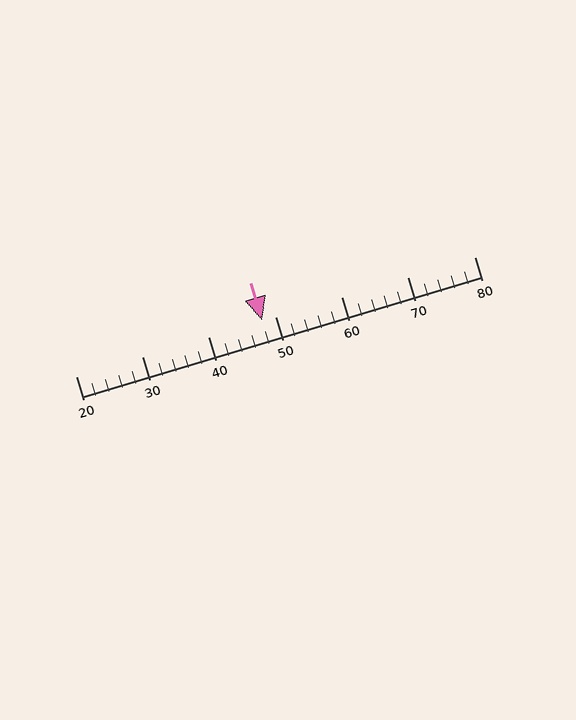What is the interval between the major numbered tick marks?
The major tick marks are spaced 10 units apart.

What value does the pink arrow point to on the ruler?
The pink arrow points to approximately 48.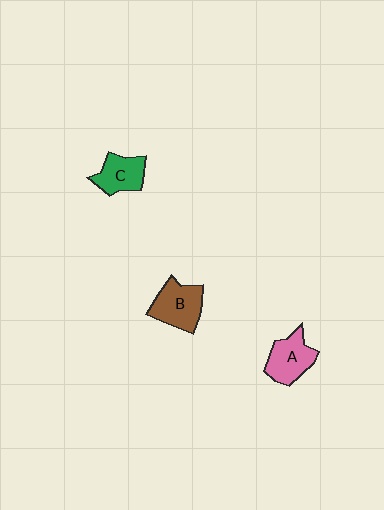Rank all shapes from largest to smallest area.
From largest to smallest: B (brown), A (pink), C (green).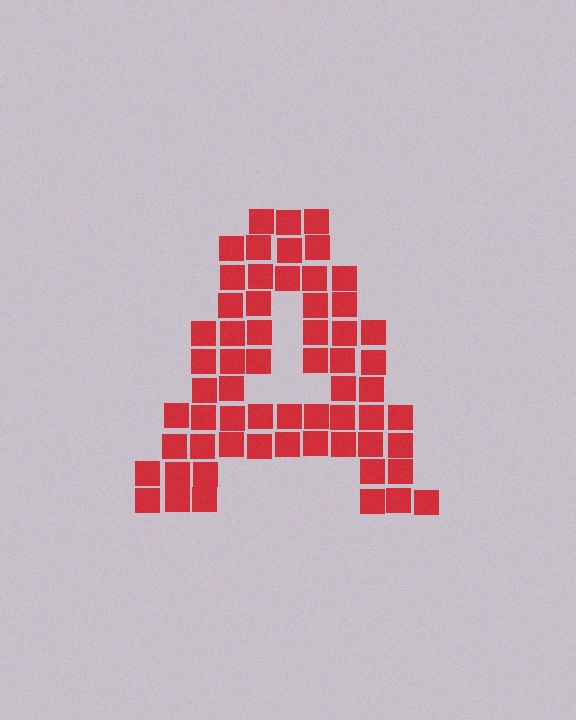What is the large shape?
The large shape is the letter A.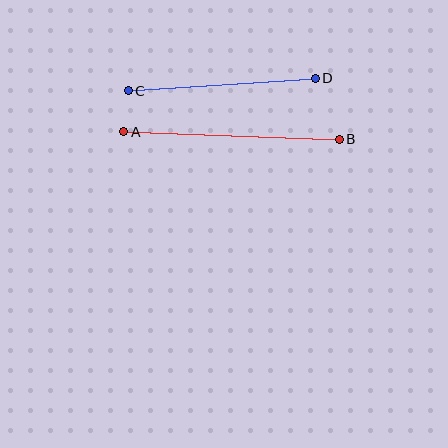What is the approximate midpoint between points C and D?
The midpoint is at approximately (222, 85) pixels.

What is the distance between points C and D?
The distance is approximately 188 pixels.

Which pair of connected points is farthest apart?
Points A and B are farthest apart.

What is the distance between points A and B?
The distance is approximately 215 pixels.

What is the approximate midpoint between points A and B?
The midpoint is at approximately (231, 135) pixels.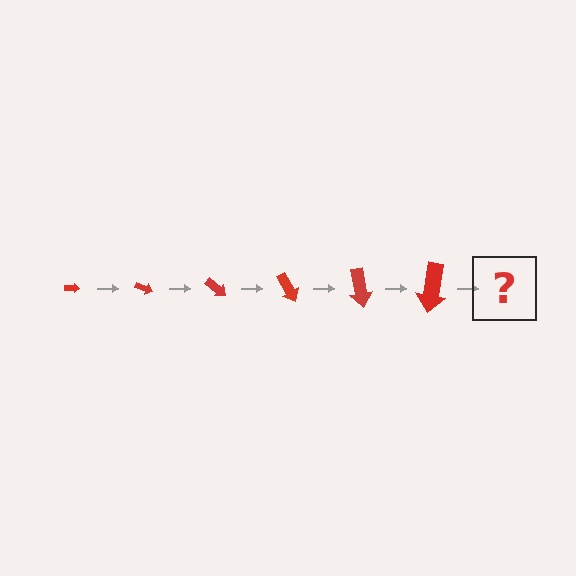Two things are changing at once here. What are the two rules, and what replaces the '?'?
The two rules are that the arrow grows larger each step and it rotates 20 degrees each step. The '?' should be an arrow, larger than the previous one and rotated 120 degrees from the start.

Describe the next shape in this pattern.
It should be an arrow, larger than the previous one and rotated 120 degrees from the start.